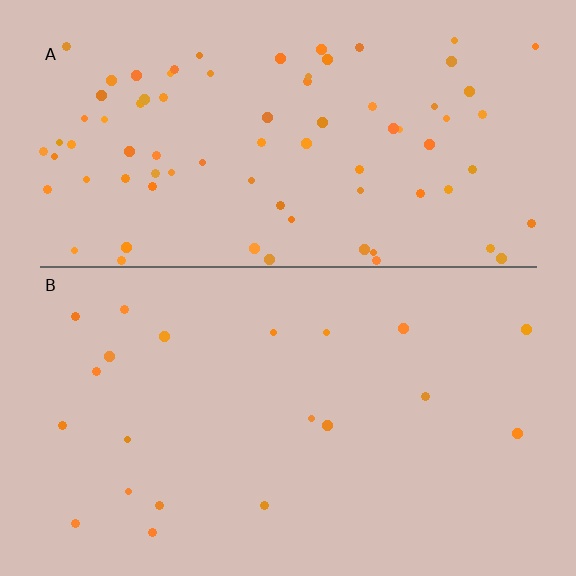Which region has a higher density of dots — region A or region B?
A (the top).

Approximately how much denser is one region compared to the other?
Approximately 3.9× — region A over region B.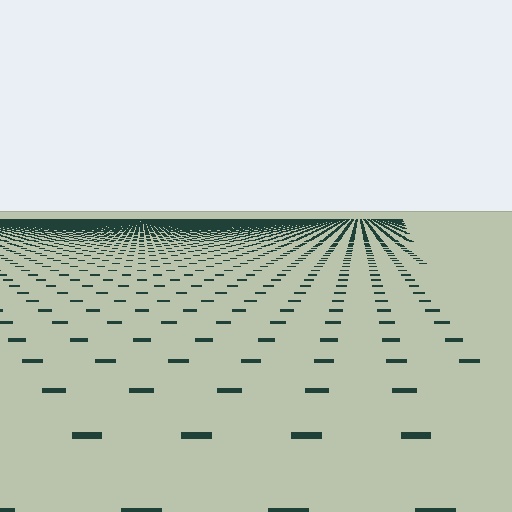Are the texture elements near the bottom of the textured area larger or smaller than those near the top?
Larger. Near the bottom, elements are closer to the viewer and appear at a bigger on-screen size.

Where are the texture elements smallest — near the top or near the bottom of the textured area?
Near the top.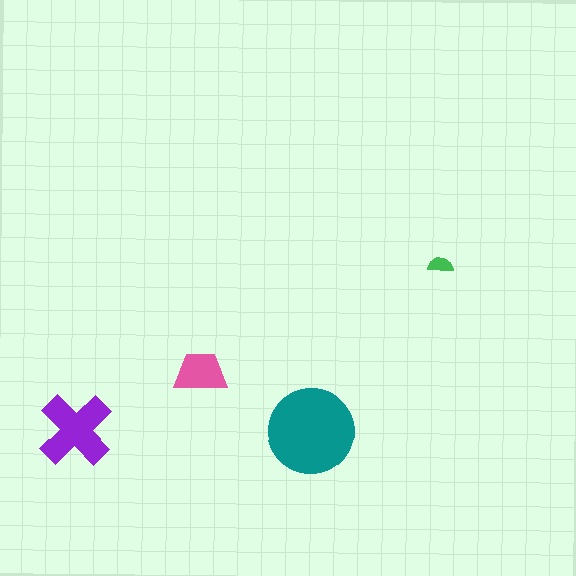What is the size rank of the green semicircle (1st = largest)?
4th.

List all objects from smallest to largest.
The green semicircle, the pink trapezoid, the purple cross, the teal circle.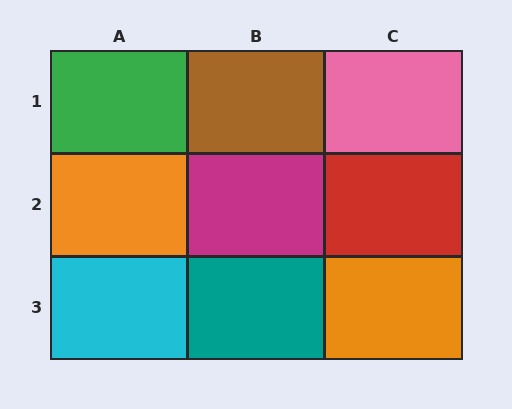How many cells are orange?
2 cells are orange.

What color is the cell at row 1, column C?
Pink.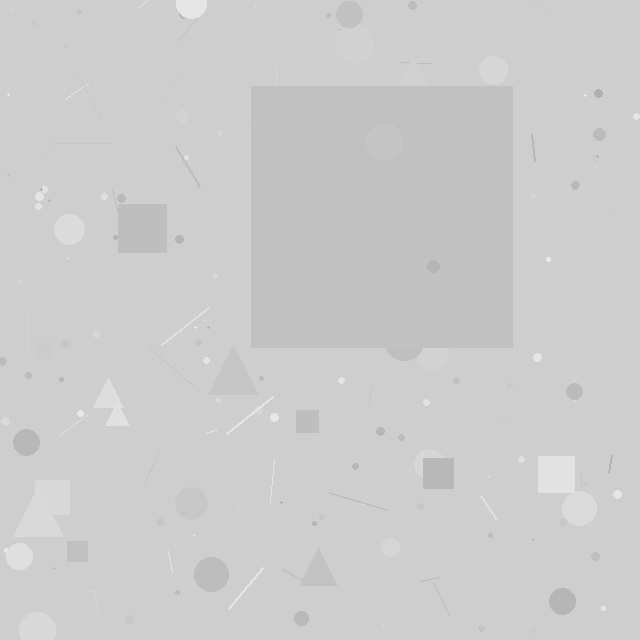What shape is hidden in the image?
A square is hidden in the image.